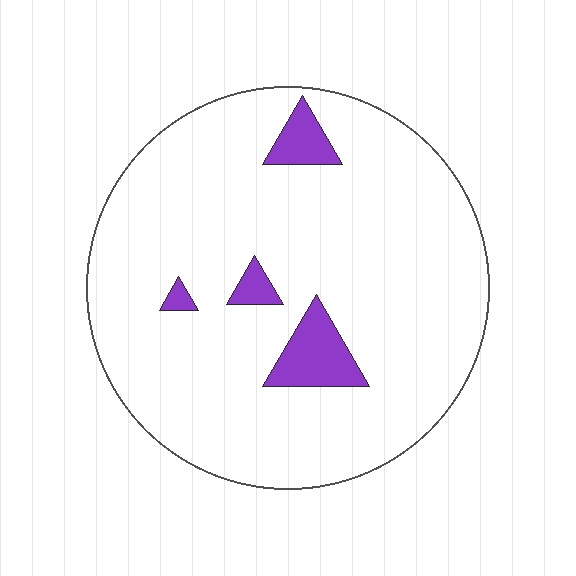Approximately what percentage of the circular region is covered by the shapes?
Approximately 10%.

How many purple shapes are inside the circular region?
4.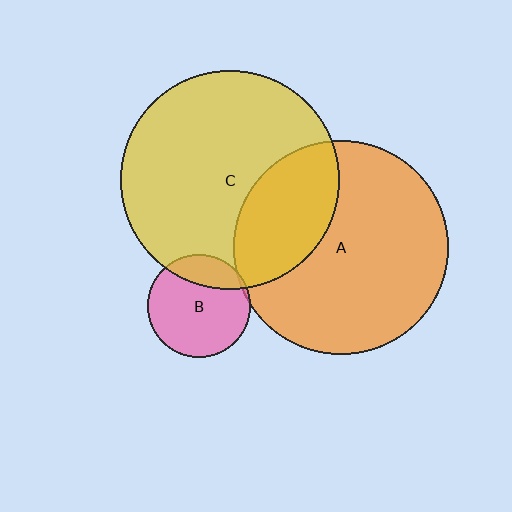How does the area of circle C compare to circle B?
Approximately 4.5 times.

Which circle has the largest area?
Circle C (yellow).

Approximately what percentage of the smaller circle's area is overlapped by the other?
Approximately 30%.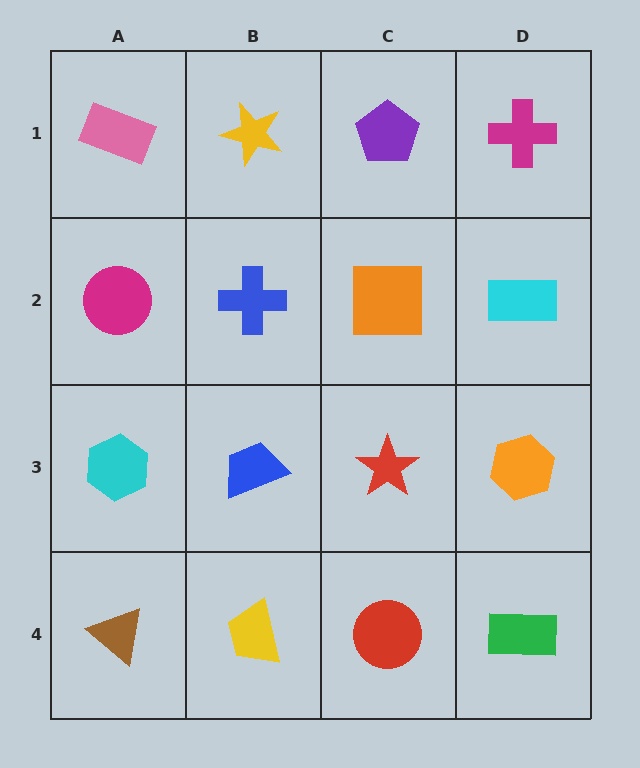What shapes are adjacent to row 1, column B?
A blue cross (row 2, column B), a pink rectangle (row 1, column A), a purple pentagon (row 1, column C).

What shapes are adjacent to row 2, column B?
A yellow star (row 1, column B), a blue trapezoid (row 3, column B), a magenta circle (row 2, column A), an orange square (row 2, column C).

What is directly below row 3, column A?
A brown triangle.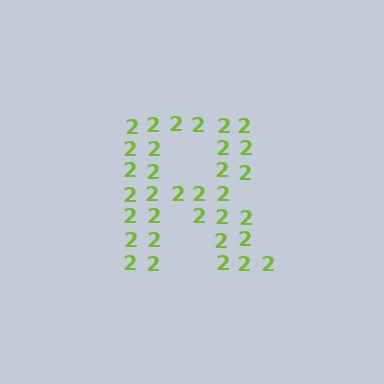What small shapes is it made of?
It is made of small digit 2's.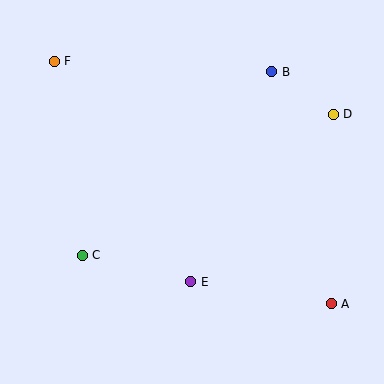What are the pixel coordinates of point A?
Point A is at (331, 304).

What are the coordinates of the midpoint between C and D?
The midpoint between C and D is at (208, 185).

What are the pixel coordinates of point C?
Point C is at (82, 255).